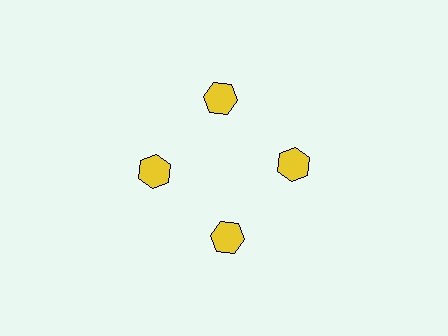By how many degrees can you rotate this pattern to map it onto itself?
The pattern maps onto itself every 90 degrees of rotation.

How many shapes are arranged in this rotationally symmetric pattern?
There are 4 shapes, arranged in 4 groups of 1.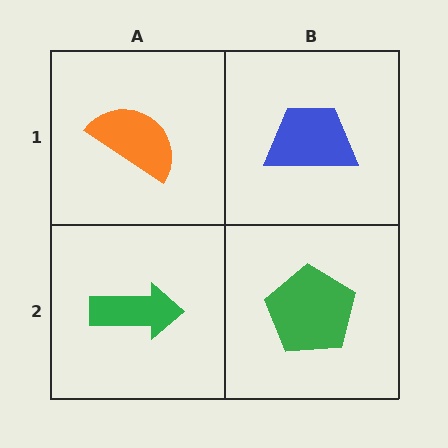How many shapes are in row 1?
2 shapes.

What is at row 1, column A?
An orange semicircle.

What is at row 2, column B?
A green pentagon.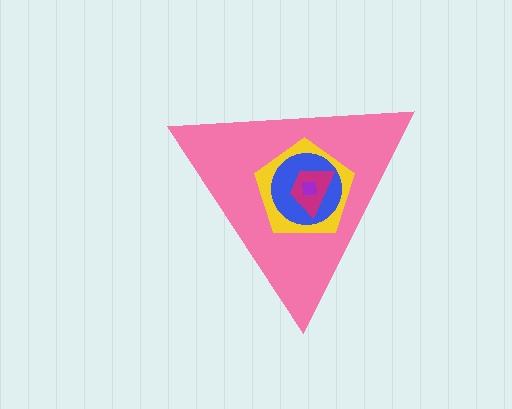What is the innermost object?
The purple square.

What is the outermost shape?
The pink triangle.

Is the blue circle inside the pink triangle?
Yes.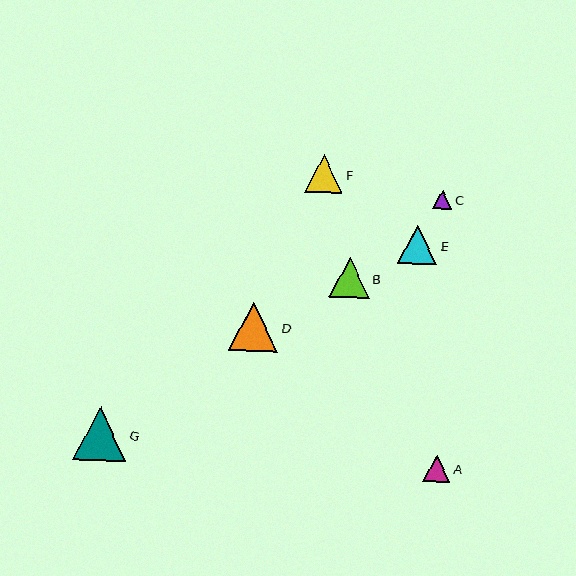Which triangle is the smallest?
Triangle C is the smallest with a size of approximately 19 pixels.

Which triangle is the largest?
Triangle G is the largest with a size of approximately 53 pixels.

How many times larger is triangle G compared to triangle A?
Triangle G is approximately 2.0 times the size of triangle A.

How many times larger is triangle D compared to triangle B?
Triangle D is approximately 1.2 times the size of triangle B.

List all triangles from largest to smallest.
From largest to smallest: G, D, B, E, F, A, C.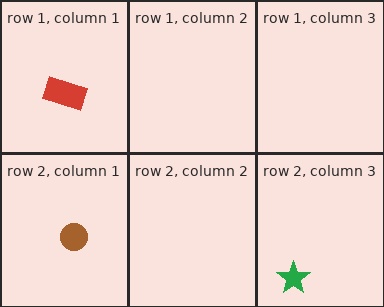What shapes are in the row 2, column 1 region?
The brown circle.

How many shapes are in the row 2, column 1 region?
1.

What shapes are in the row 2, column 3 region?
The green star.